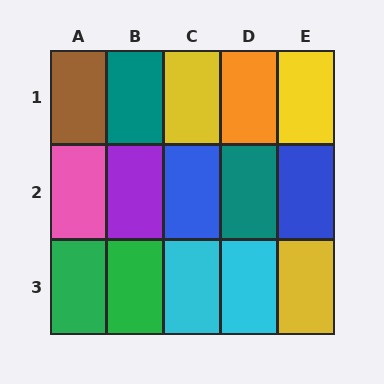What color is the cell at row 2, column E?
Blue.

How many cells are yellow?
3 cells are yellow.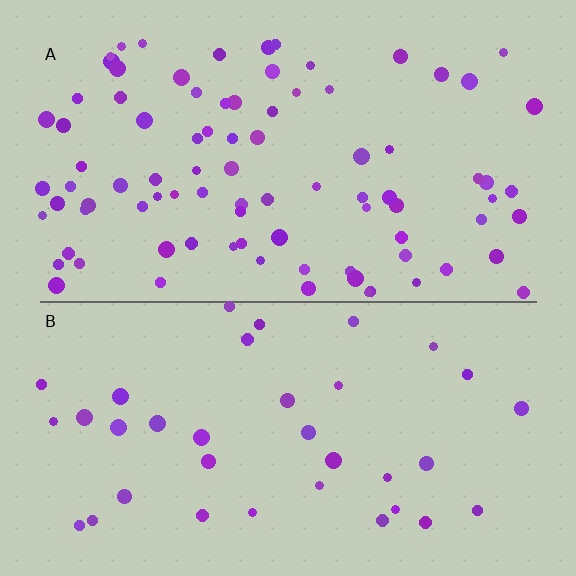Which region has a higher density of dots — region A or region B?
A (the top).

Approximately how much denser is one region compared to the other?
Approximately 2.5× — region A over region B.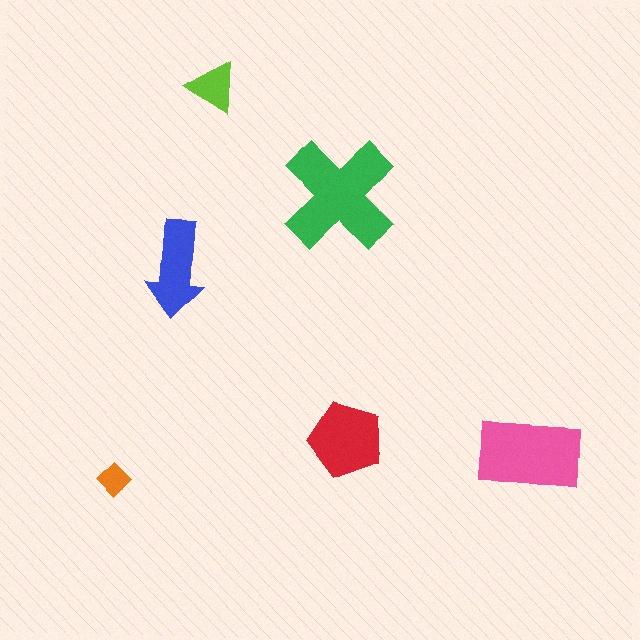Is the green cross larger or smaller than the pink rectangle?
Larger.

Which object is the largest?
The green cross.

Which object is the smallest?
The orange diamond.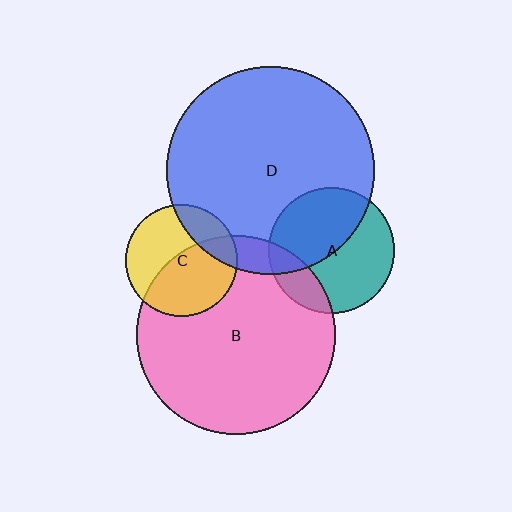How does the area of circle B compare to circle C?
Approximately 3.2 times.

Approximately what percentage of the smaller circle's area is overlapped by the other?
Approximately 20%.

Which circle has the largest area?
Circle D (blue).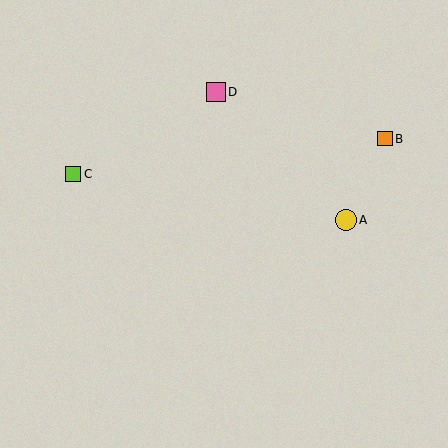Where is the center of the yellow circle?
The center of the yellow circle is at (346, 220).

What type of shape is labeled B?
Shape B is an orange square.